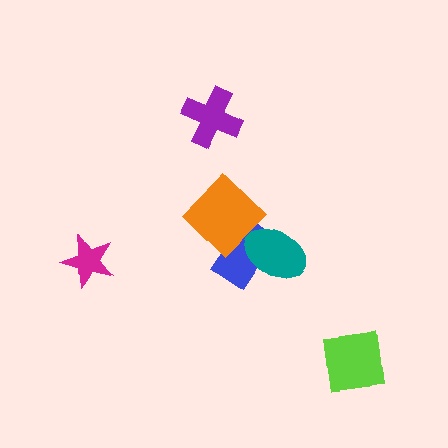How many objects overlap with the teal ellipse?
2 objects overlap with the teal ellipse.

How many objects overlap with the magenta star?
0 objects overlap with the magenta star.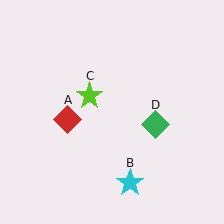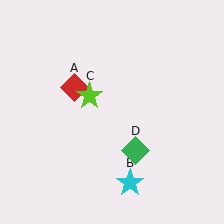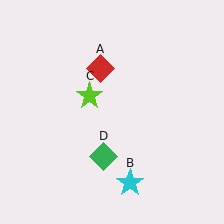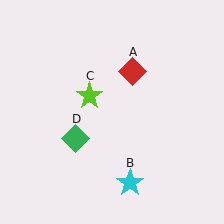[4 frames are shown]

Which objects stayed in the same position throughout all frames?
Cyan star (object B) and lime star (object C) remained stationary.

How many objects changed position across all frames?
2 objects changed position: red diamond (object A), green diamond (object D).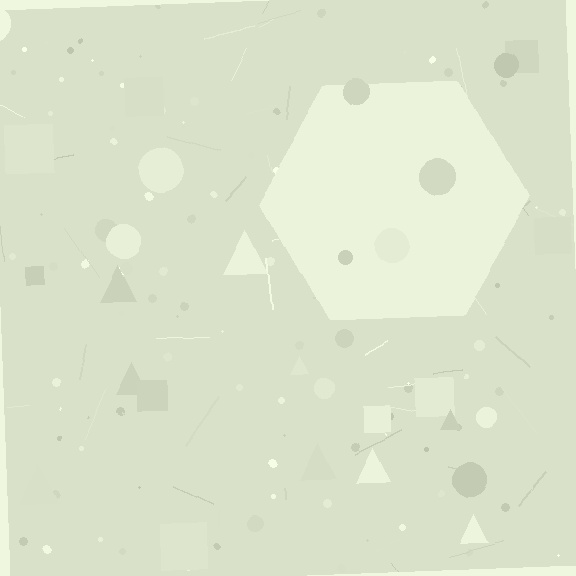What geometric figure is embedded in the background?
A hexagon is embedded in the background.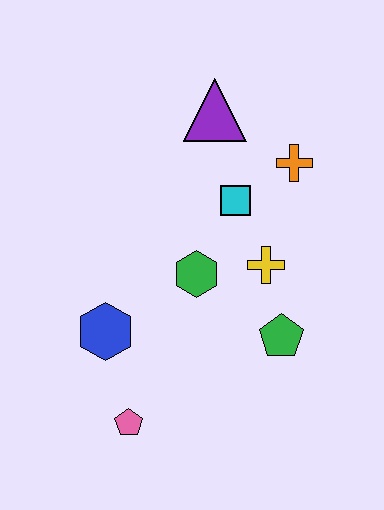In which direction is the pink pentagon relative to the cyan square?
The pink pentagon is below the cyan square.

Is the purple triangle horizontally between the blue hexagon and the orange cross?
Yes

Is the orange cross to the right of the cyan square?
Yes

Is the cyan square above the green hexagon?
Yes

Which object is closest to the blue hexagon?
The pink pentagon is closest to the blue hexagon.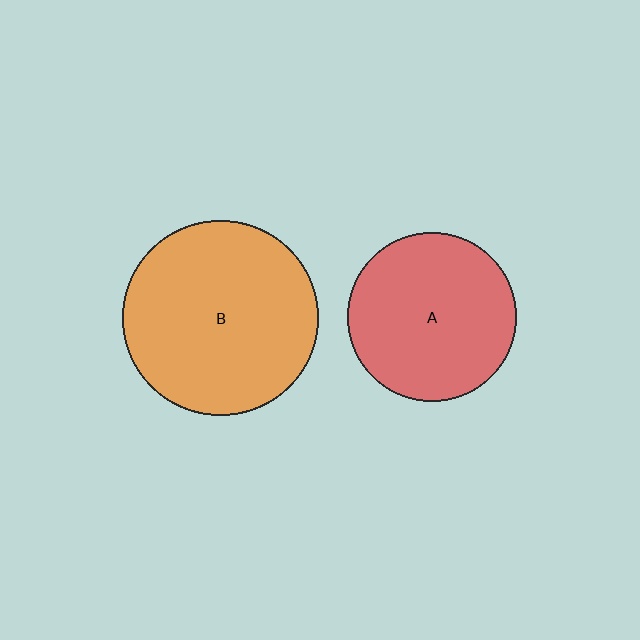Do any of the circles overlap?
No, none of the circles overlap.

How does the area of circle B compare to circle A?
Approximately 1.3 times.